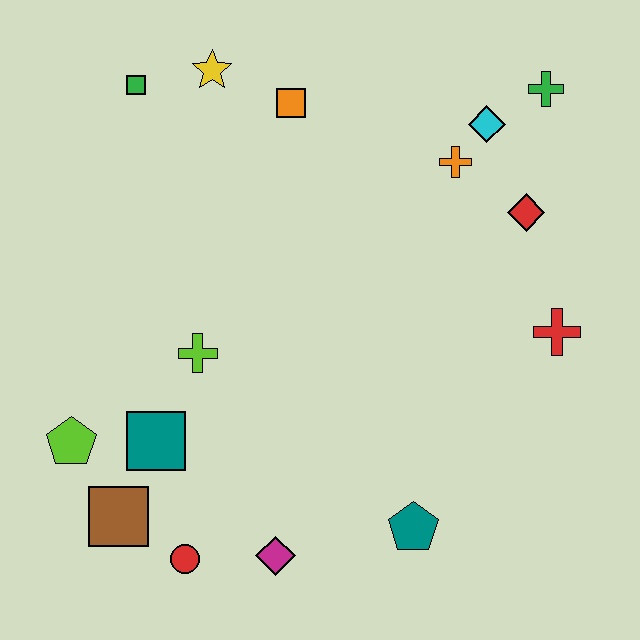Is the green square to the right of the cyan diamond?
No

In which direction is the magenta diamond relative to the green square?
The magenta diamond is below the green square.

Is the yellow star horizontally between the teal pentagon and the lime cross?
Yes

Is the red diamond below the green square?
Yes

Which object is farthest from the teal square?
The green cross is farthest from the teal square.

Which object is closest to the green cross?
The cyan diamond is closest to the green cross.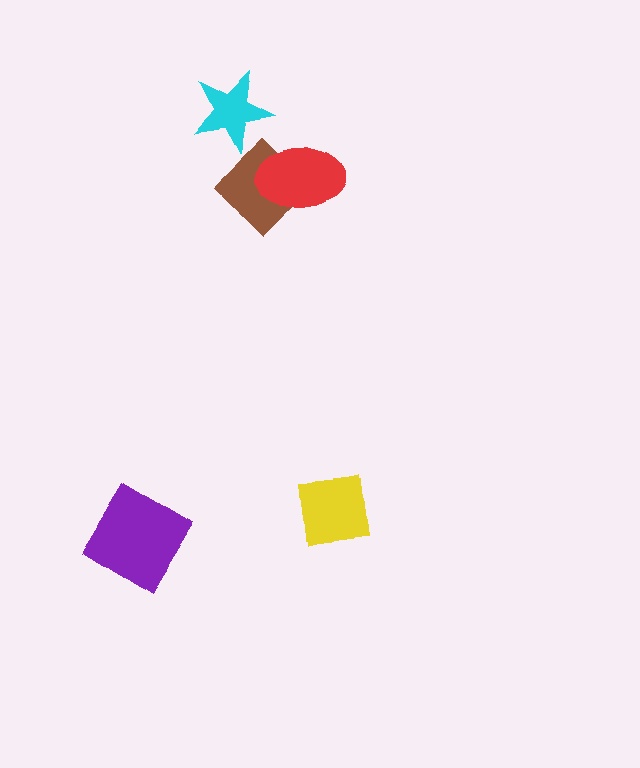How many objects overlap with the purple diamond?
0 objects overlap with the purple diamond.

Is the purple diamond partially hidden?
No, no other shape covers it.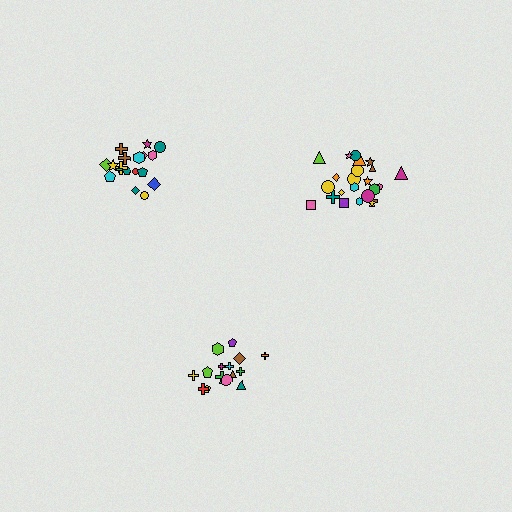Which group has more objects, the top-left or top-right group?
The top-right group.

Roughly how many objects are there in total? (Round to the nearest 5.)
Roughly 60 objects in total.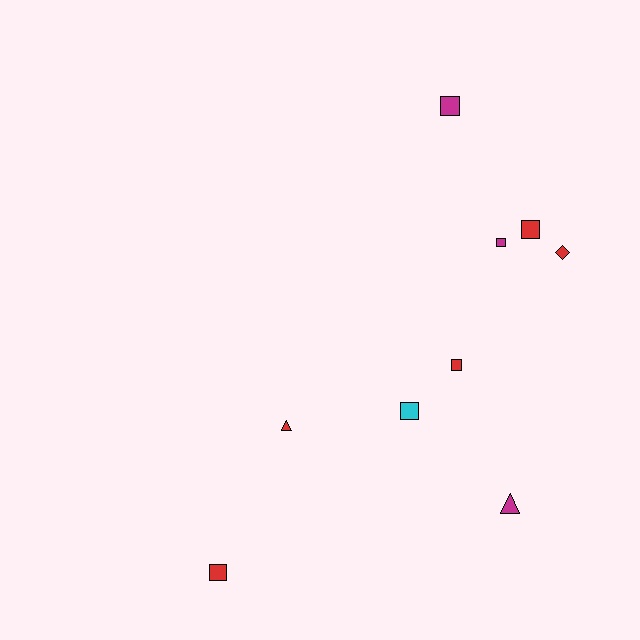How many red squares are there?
There are 3 red squares.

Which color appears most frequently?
Red, with 5 objects.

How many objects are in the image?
There are 9 objects.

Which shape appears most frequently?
Square, with 6 objects.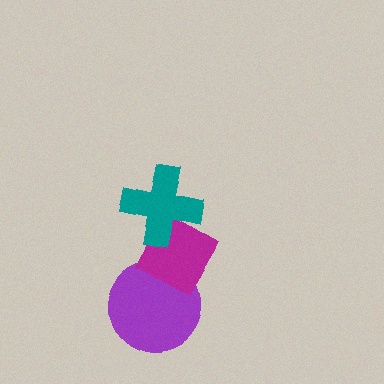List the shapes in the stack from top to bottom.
From top to bottom: the teal cross, the magenta diamond, the purple circle.